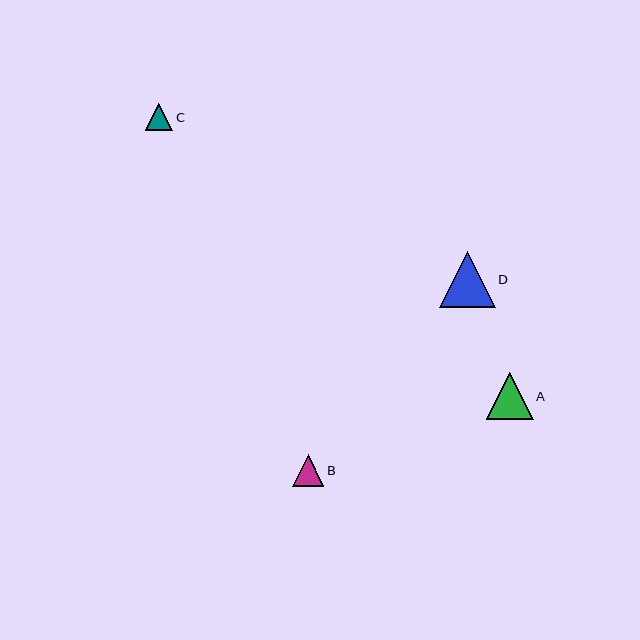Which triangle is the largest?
Triangle D is the largest with a size of approximately 56 pixels.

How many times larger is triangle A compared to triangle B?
Triangle A is approximately 1.5 times the size of triangle B.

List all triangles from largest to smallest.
From largest to smallest: D, A, B, C.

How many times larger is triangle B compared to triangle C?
Triangle B is approximately 1.1 times the size of triangle C.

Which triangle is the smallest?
Triangle C is the smallest with a size of approximately 27 pixels.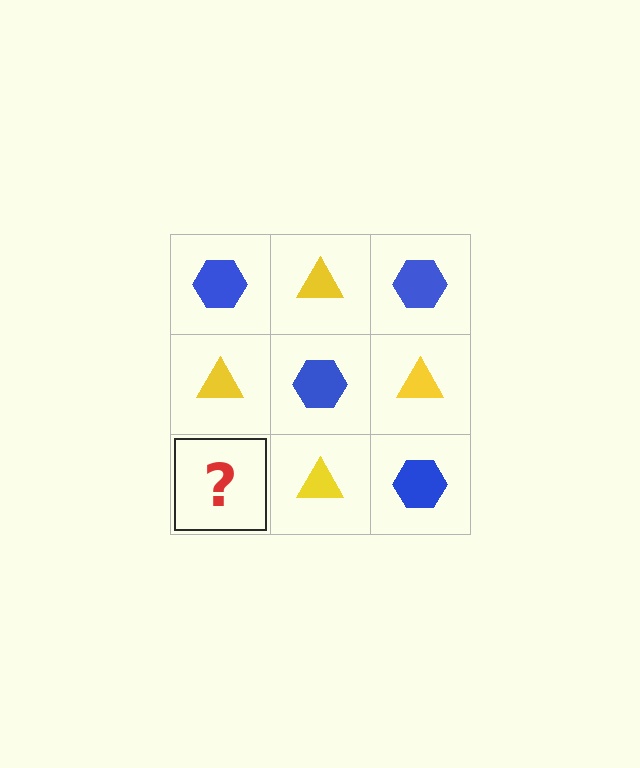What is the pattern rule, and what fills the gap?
The rule is that it alternates blue hexagon and yellow triangle in a checkerboard pattern. The gap should be filled with a blue hexagon.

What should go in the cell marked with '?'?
The missing cell should contain a blue hexagon.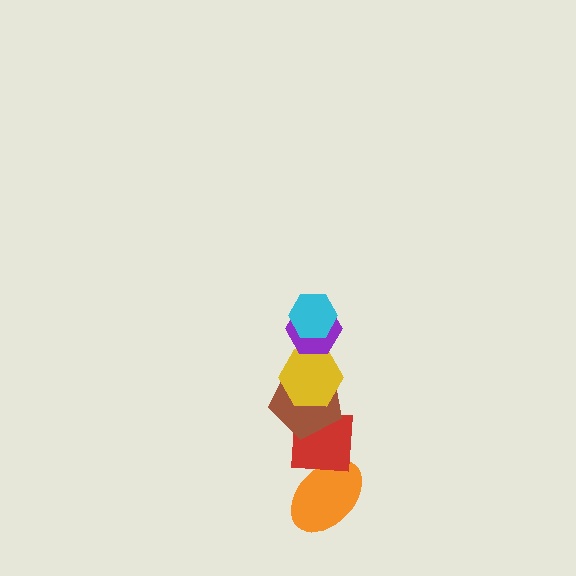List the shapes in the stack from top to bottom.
From top to bottom: the cyan hexagon, the purple hexagon, the yellow hexagon, the brown pentagon, the red square, the orange ellipse.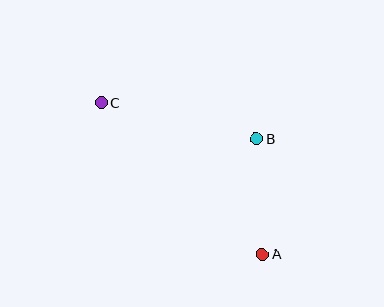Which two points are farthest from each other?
Points A and C are farthest from each other.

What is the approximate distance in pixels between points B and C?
The distance between B and C is approximately 160 pixels.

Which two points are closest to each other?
Points A and B are closest to each other.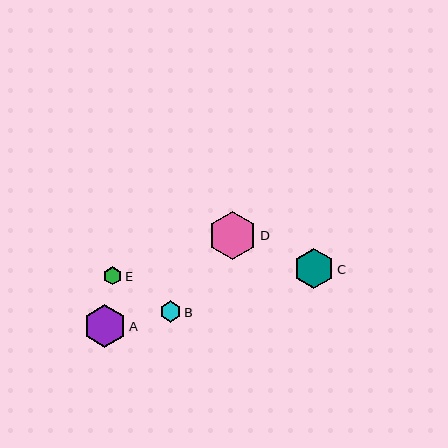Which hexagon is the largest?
Hexagon D is the largest with a size of approximately 49 pixels.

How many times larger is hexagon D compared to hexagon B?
Hexagon D is approximately 2.2 times the size of hexagon B.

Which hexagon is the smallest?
Hexagon E is the smallest with a size of approximately 18 pixels.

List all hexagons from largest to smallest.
From largest to smallest: D, A, C, B, E.